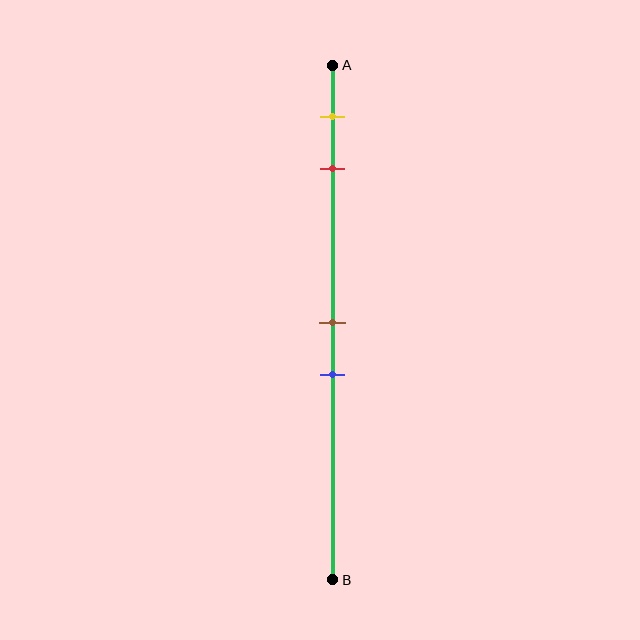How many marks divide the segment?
There are 4 marks dividing the segment.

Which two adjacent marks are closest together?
The brown and blue marks are the closest adjacent pair.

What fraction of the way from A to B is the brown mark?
The brown mark is approximately 50% (0.5) of the way from A to B.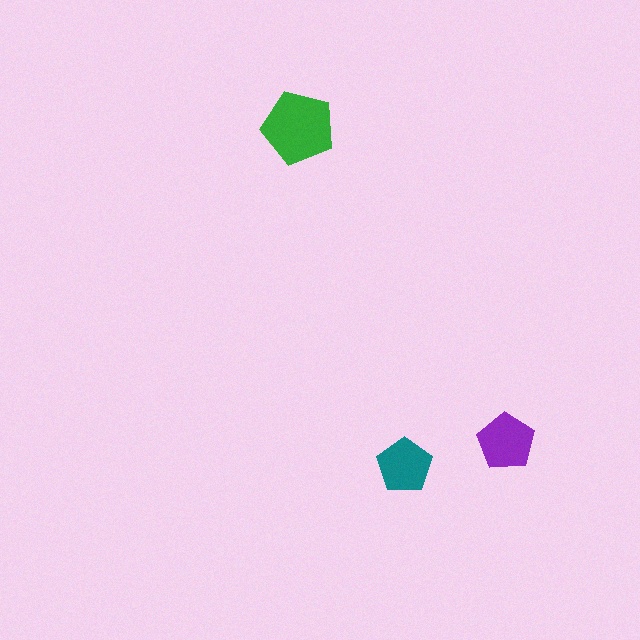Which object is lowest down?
The teal pentagon is bottommost.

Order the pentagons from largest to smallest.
the green one, the purple one, the teal one.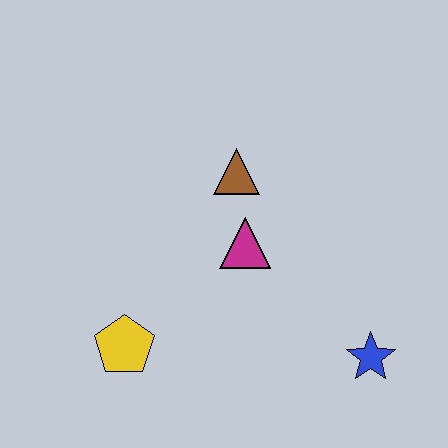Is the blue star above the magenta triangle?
No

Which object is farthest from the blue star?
The yellow pentagon is farthest from the blue star.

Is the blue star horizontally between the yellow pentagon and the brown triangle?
No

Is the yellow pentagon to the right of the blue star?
No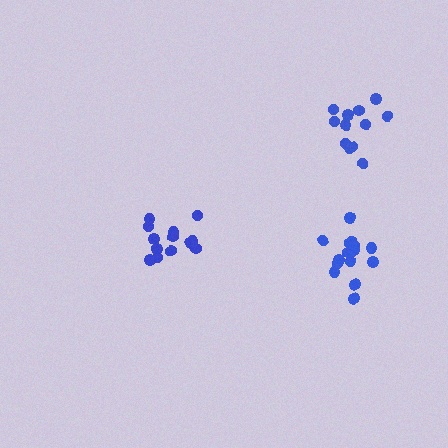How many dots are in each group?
Group 1: 12 dots, Group 2: 14 dots, Group 3: 15 dots (41 total).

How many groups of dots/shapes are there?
There are 3 groups.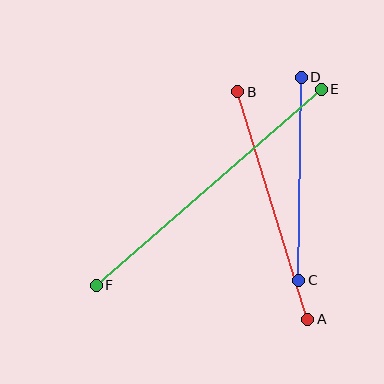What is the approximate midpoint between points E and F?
The midpoint is at approximately (209, 187) pixels.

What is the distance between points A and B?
The distance is approximately 238 pixels.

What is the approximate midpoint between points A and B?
The midpoint is at approximately (273, 206) pixels.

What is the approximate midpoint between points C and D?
The midpoint is at approximately (300, 179) pixels.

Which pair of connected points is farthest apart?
Points E and F are farthest apart.